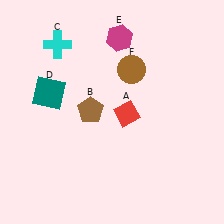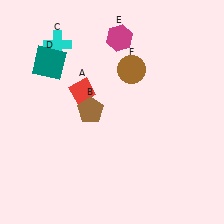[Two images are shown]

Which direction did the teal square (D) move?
The teal square (D) moved up.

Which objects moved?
The objects that moved are: the red diamond (A), the teal square (D).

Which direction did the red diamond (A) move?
The red diamond (A) moved left.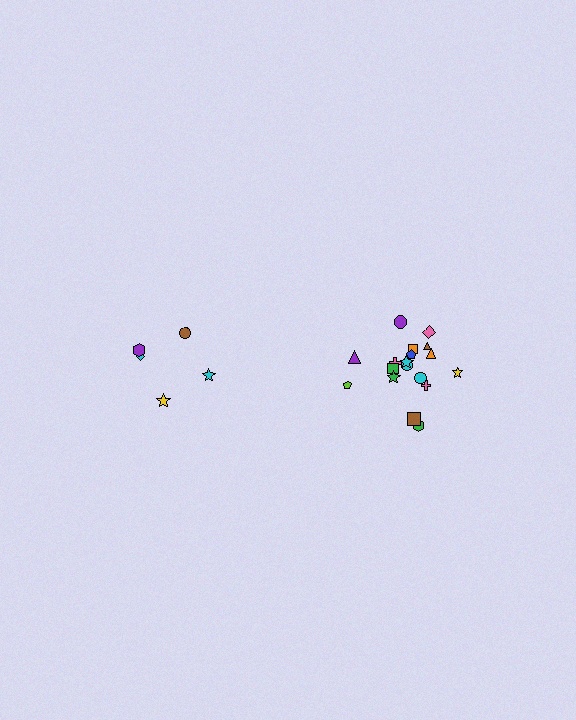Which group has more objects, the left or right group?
The right group.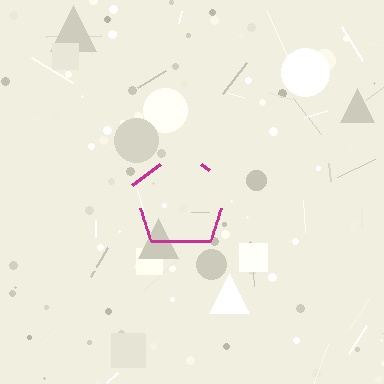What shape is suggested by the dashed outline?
The dashed outline suggests a pentagon.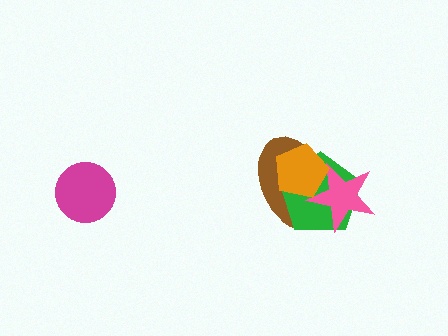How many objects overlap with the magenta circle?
0 objects overlap with the magenta circle.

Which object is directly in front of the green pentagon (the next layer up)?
The pink star is directly in front of the green pentagon.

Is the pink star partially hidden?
Yes, it is partially covered by another shape.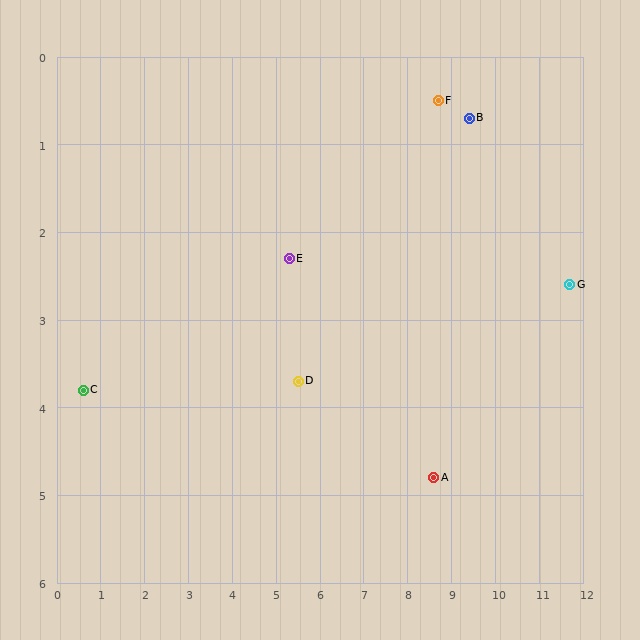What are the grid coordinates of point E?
Point E is at approximately (5.3, 2.3).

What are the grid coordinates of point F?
Point F is at approximately (8.7, 0.5).